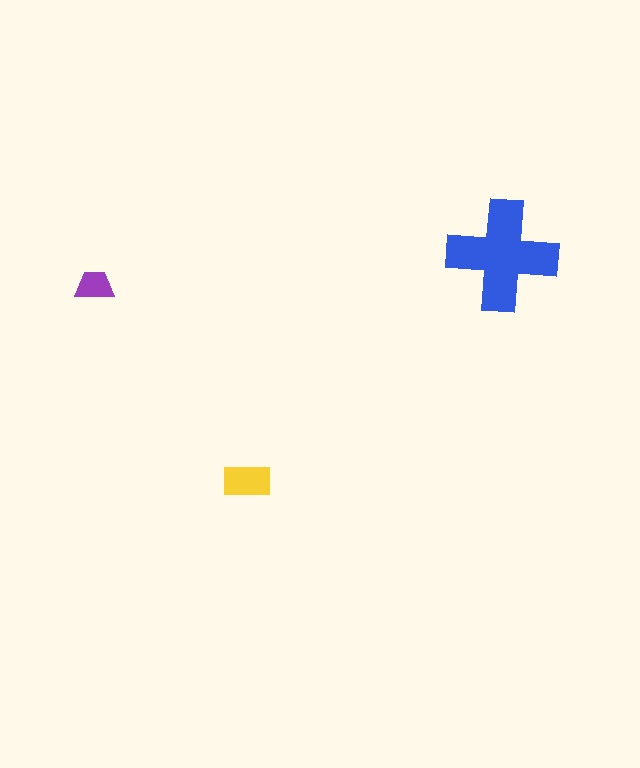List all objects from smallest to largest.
The purple trapezoid, the yellow rectangle, the blue cross.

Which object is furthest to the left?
The purple trapezoid is leftmost.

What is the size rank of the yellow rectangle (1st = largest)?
2nd.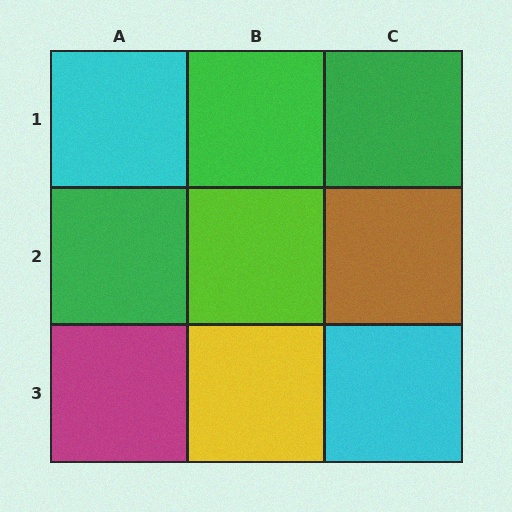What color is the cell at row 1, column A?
Cyan.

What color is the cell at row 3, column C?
Cyan.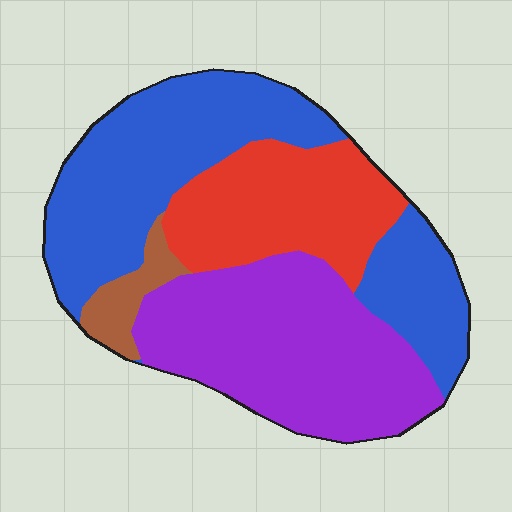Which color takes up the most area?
Blue, at roughly 40%.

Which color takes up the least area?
Brown, at roughly 5%.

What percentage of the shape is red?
Red covers around 20% of the shape.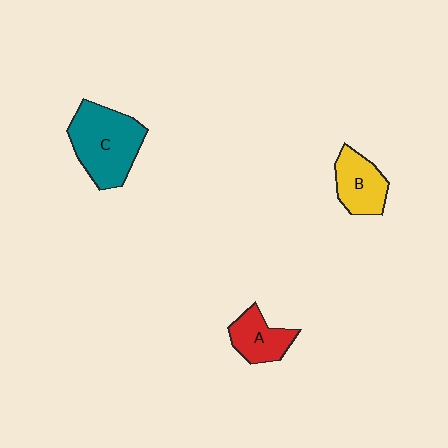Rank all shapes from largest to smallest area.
From largest to smallest: C (teal), B (yellow), A (red).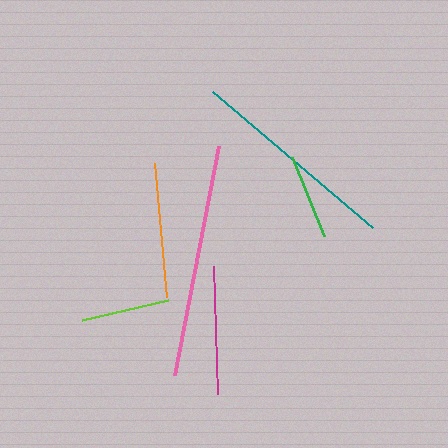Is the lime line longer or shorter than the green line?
The lime line is longer than the green line.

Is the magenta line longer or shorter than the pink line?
The pink line is longer than the magenta line.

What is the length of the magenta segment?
The magenta segment is approximately 128 pixels long.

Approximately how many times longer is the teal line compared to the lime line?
The teal line is approximately 2.4 times the length of the lime line.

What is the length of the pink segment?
The pink segment is approximately 233 pixels long.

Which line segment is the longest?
The pink line is the longest at approximately 233 pixels.